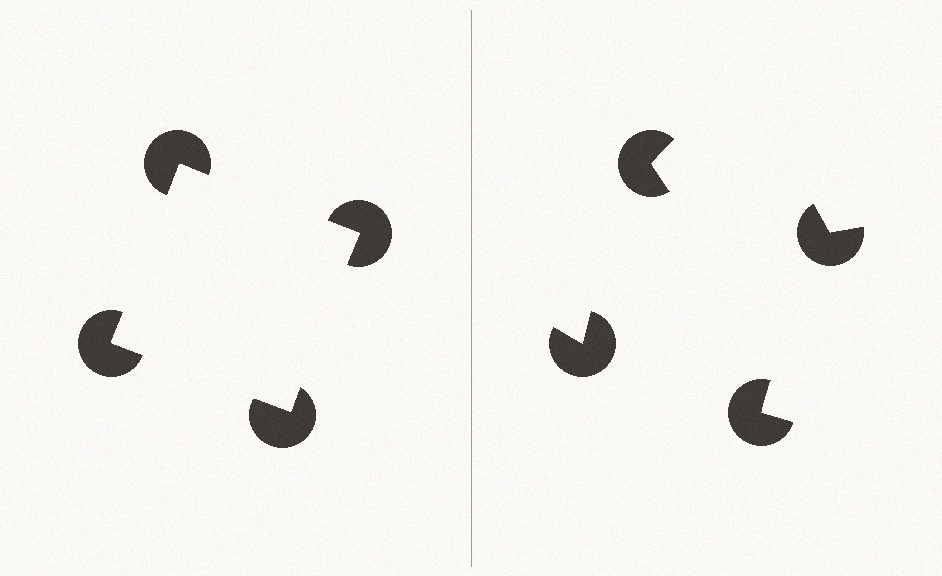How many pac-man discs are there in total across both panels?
8 — 4 on each side.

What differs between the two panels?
The pac-man discs are positioned identically on both sides; only the wedge orientations differ. On the left they align to a square; on the right they are misaligned.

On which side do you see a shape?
An illusory square appears on the left side. On the right side the wedge cuts are rotated, so no coherent shape forms.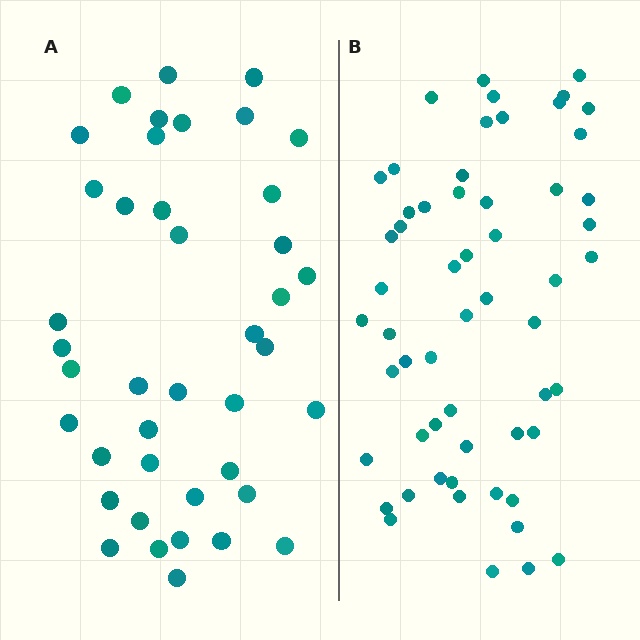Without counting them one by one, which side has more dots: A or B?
Region B (the right region) has more dots.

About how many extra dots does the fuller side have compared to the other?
Region B has approximately 15 more dots than region A.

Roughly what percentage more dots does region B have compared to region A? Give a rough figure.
About 40% more.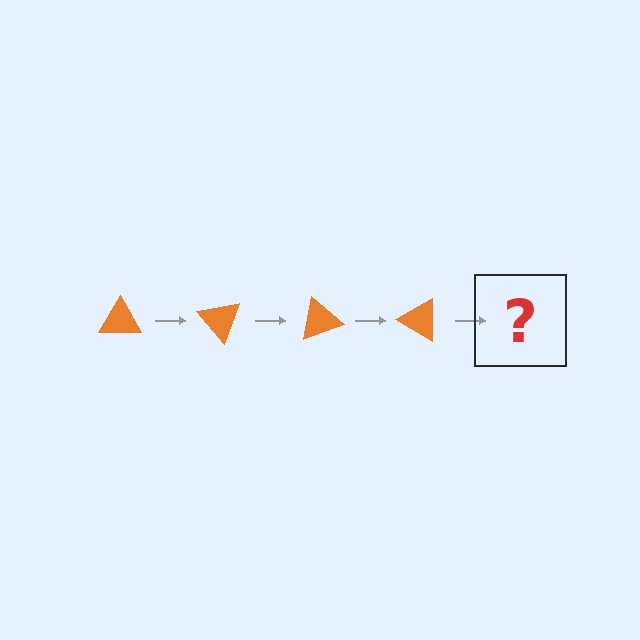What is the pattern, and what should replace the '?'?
The pattern is that the triangle rotates 50 degrees each step. The '?' should be an orange triangle rotated 200 degrees.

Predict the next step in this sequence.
The next step is an orange triangle rotated 200 degrees.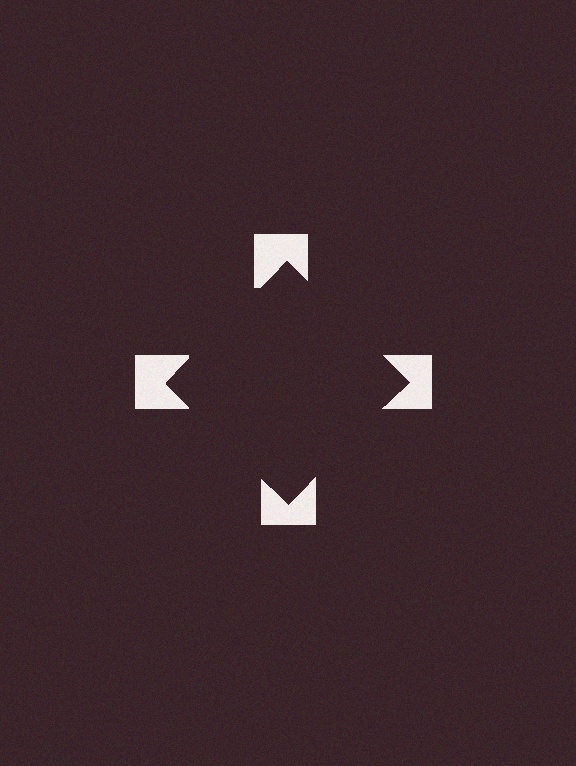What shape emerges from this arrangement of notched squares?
An illusory square — its edges are inferred from the aligned wedge cuts in the notched squares, not physically drawn.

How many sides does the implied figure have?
4 sides.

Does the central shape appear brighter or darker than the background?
It typically appears slightly darker than the background, even though no actual brightness change is drawn.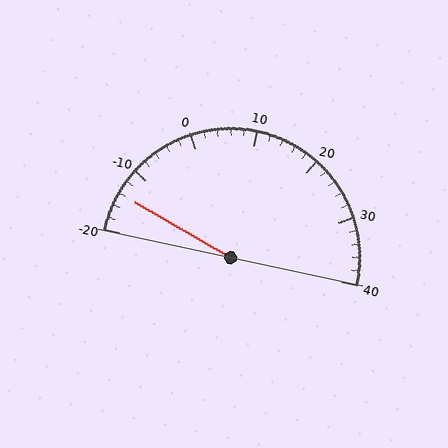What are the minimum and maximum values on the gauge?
The gauge ranges from -20 to 40.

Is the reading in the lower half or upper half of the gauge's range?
The reading is in the lower half of the range (-20 to 40).